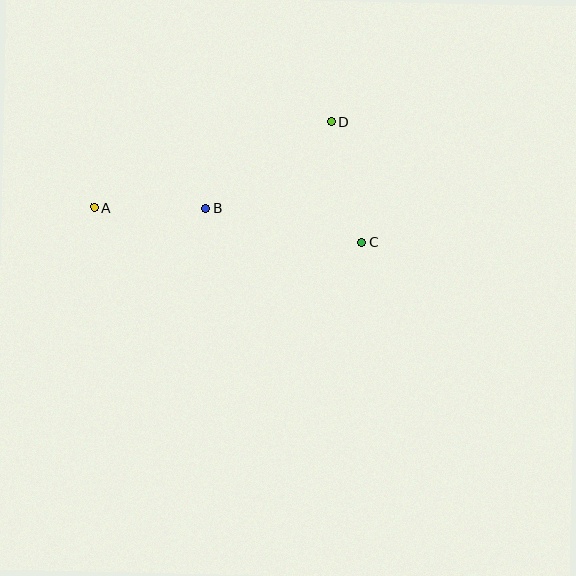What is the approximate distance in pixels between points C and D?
The distance between C and D is approximately 124 pixels.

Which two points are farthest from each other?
Points A and C are farthest from each other.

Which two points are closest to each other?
Points A and B are closest to each other.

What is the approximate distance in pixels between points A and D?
The distance between A and D is approximately 252 pixels.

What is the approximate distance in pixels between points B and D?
The distance between B and D is approximately 152 pixels.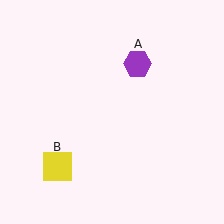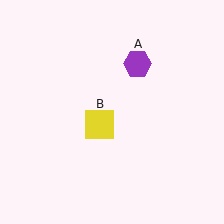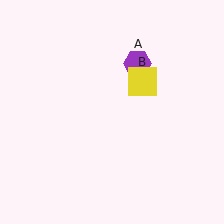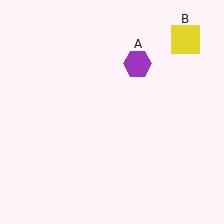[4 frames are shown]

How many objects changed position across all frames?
1 object changed position: yellow square (object B).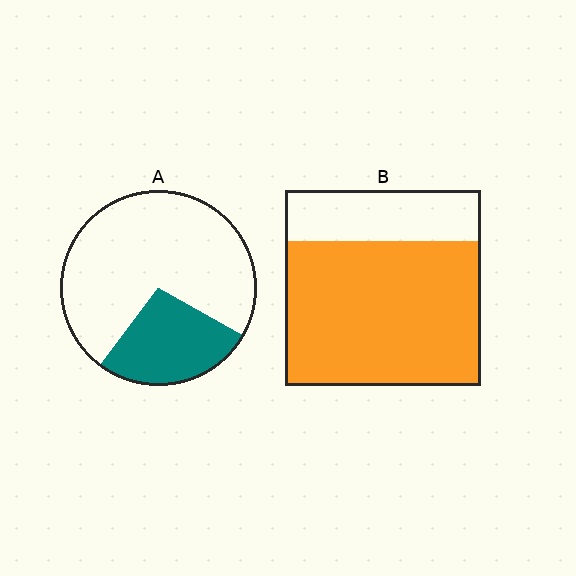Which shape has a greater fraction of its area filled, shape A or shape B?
Shape B.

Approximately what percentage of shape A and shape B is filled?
A is approximately 25% and B is approximately 75%.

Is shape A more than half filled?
No.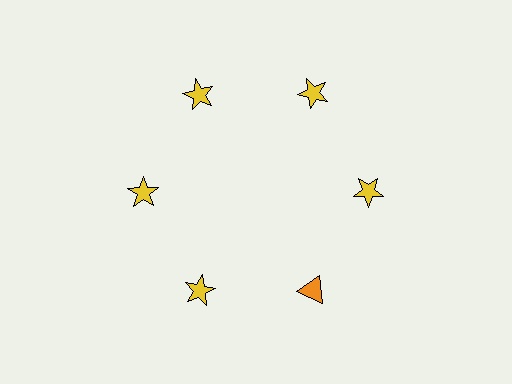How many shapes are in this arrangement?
There are 6 shapes arranged in a ring pattern.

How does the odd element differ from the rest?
It differs in both color (orange instead of yellow) and shape (triangle instead of star).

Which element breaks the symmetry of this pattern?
The orange triangle at roughly the 5 o'clock position breaks the symmetry. All other shapes are yellow stars.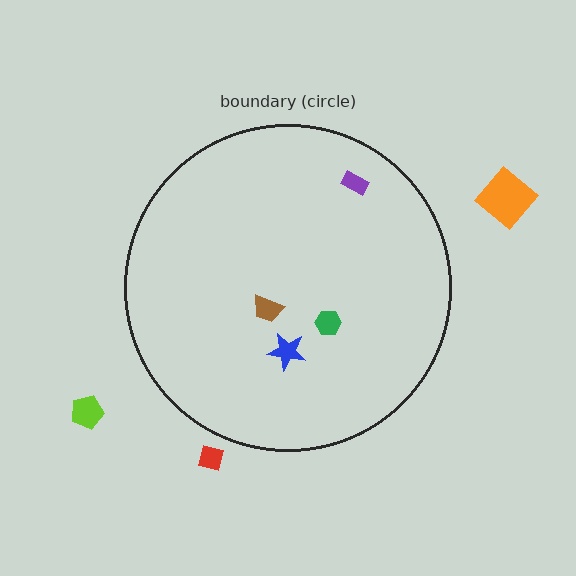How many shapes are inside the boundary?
4 inside, 3 outside.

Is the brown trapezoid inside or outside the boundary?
Inside.